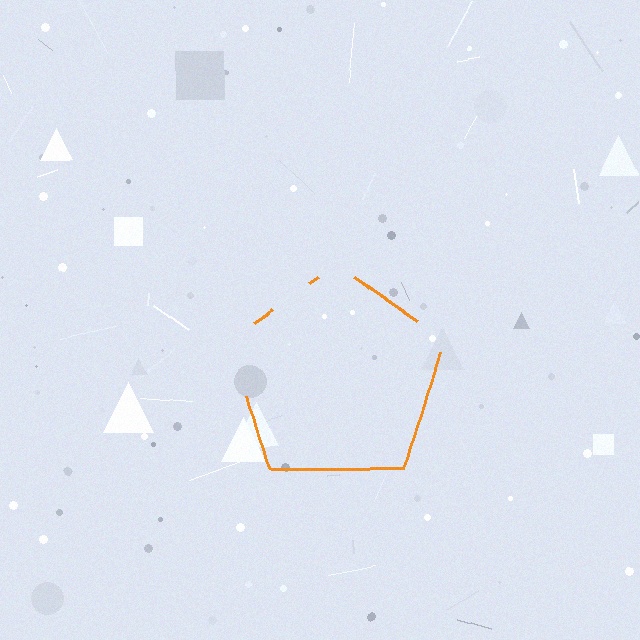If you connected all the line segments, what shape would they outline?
They would outline a pentagon.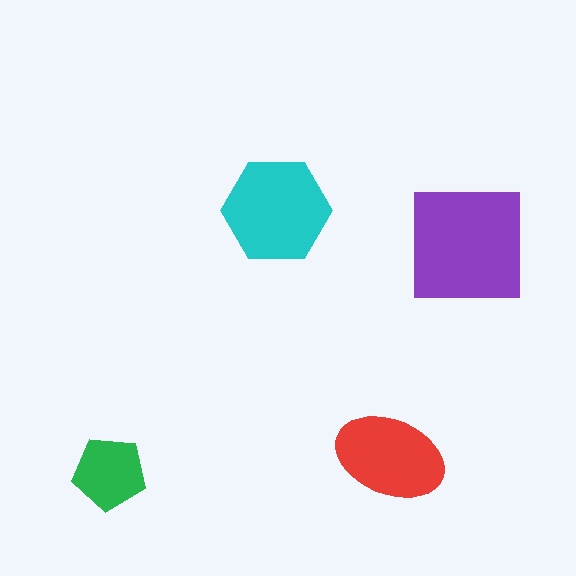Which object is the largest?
The purple square.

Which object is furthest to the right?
The purple square is rightmost.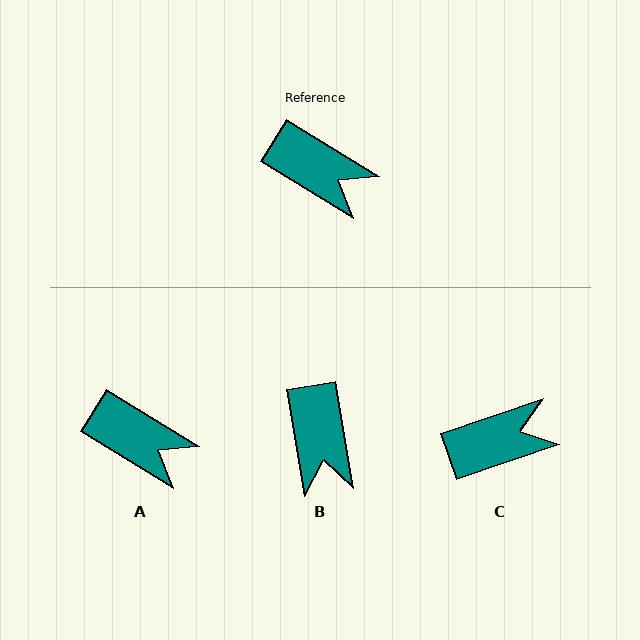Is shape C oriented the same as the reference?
No, it is off by about 50 degrees.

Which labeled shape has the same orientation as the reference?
A.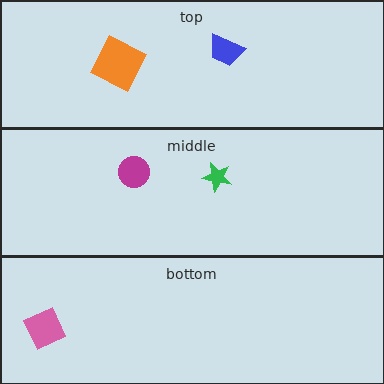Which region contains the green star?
The middle region.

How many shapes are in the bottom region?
1.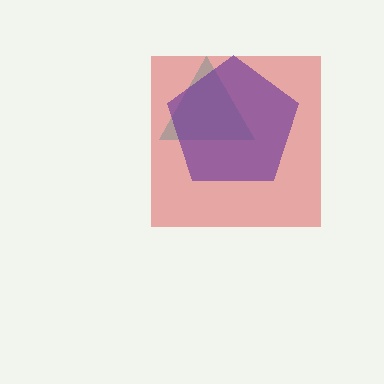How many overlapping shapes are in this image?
There are 3 overlapping shapes in the image.